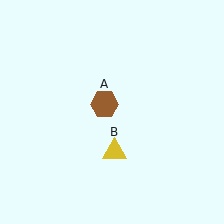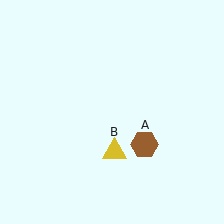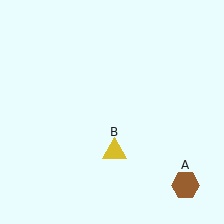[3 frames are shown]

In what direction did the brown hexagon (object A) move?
The brown hexagon (object A) moved down and to the right.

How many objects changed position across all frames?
1 object changed position: brown hexagon (object A).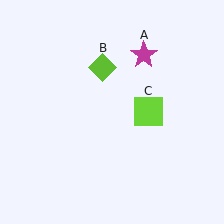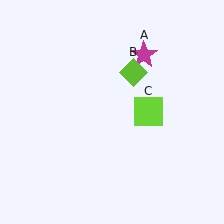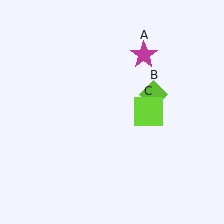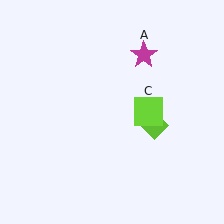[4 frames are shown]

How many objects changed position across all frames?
1 object changed position: lime diamond (object B).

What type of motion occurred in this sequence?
The lime diamond (object B) rotated clockwise around the center of the scene.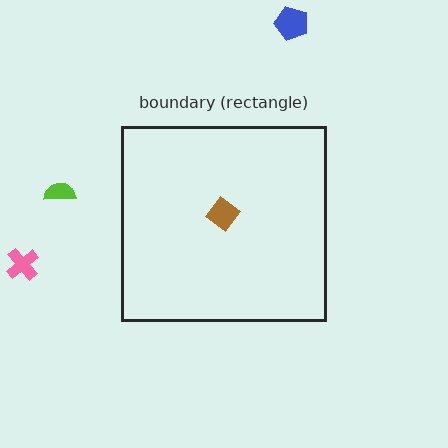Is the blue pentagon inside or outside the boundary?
Outside.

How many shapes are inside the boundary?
1 inside, 3 outside.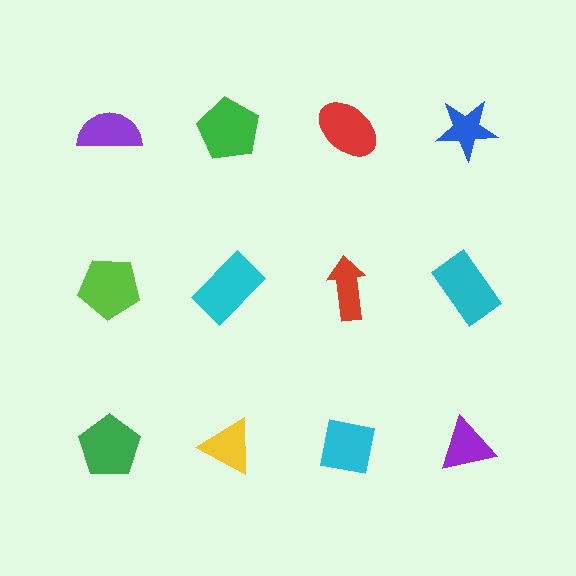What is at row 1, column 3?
A red ellipse.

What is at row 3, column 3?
A cyan square.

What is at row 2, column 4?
A cyan rectangle.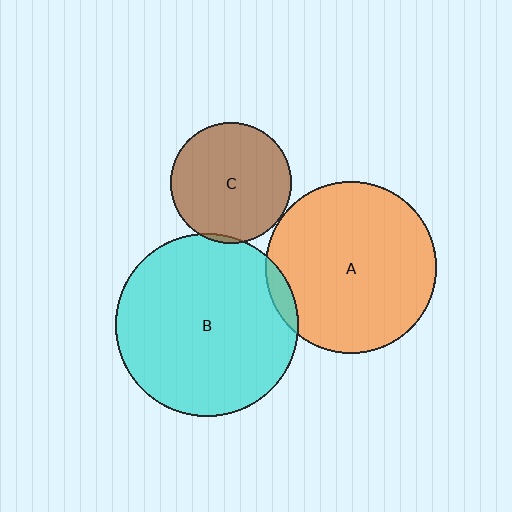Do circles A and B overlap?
Yes.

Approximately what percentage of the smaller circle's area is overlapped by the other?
Approximately 5%.